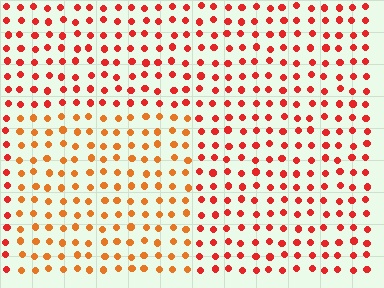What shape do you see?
I see a rectangle.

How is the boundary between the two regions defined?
The boundary is defined purely by a slight shift in hue (about 26 degrees). Spacing, size, and orientation are identical on both sides.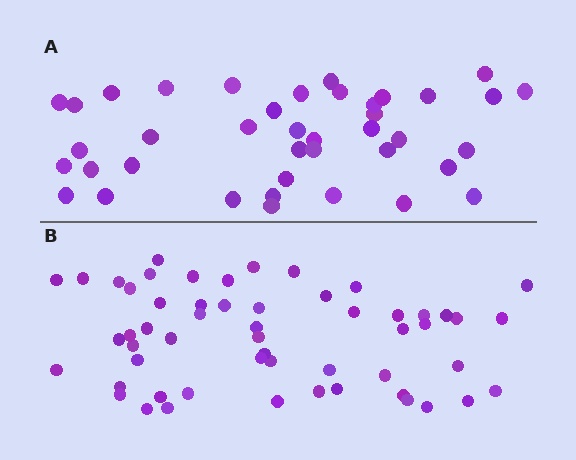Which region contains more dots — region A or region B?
Region B (the bottom region) has more dots.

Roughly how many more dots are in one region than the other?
Region B has approximately 15 more dots than region A.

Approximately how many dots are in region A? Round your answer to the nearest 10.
About 40 dots.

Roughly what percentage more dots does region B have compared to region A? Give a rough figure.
About 40% more.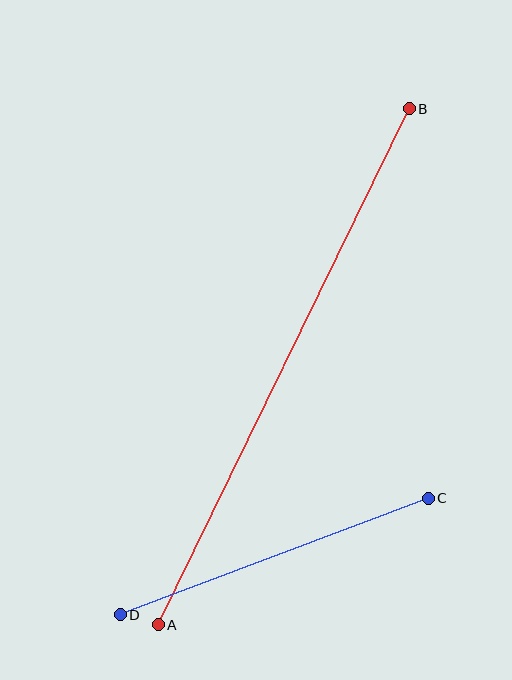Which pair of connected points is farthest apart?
Points A and B are farthest apart.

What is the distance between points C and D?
The distance is approximately 329 pixels.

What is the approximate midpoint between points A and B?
The midpoint is at approximately (284, 367) pixels.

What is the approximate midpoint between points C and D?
The midpoint is at approximately (274, 556) pixels.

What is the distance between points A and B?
The distance is approximately 574 pixels.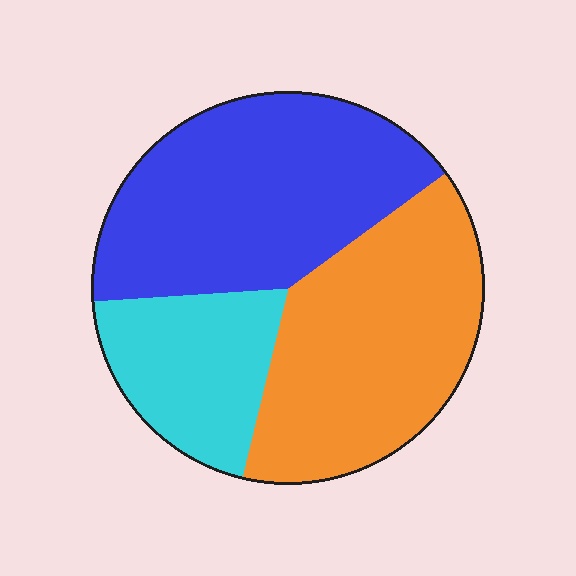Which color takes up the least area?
Cyan, at roughly 20%.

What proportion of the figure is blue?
Blue covers around 40% of the figure.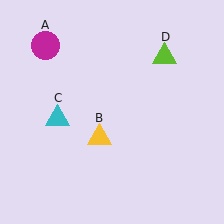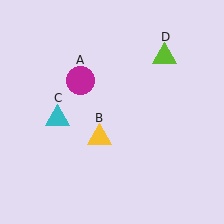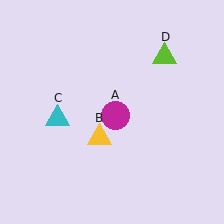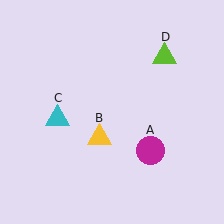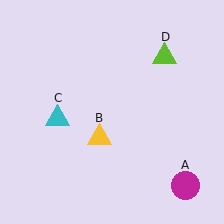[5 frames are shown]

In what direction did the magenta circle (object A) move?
The magenta circle (object A) moved down and to the right.